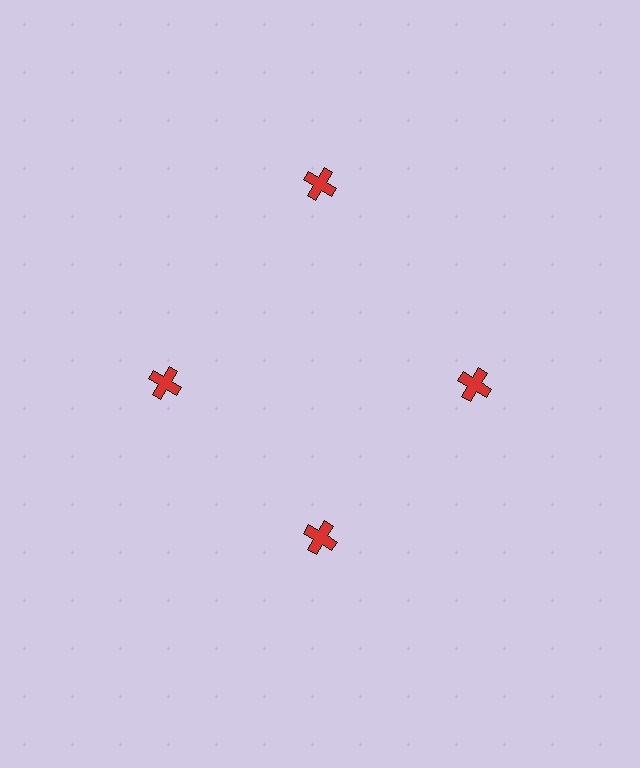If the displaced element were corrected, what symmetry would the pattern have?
It would have 4-fold rotational symmetry — the pattern would map onto itself every 90 degrees.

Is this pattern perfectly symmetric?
No. The 4 red crosses are arranged in a ring, but one element near the 12 o'clock position is pushed outward from the center, breaking the 4-fold rotational symmetry.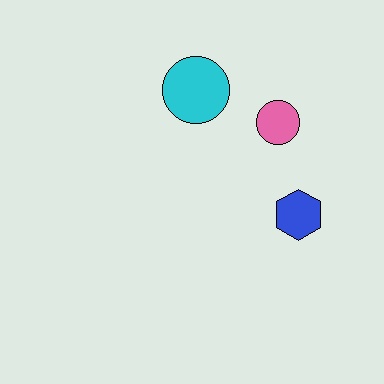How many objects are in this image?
There are 3 objects.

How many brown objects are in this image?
There are no brown objects.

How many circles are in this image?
There are 2 circles.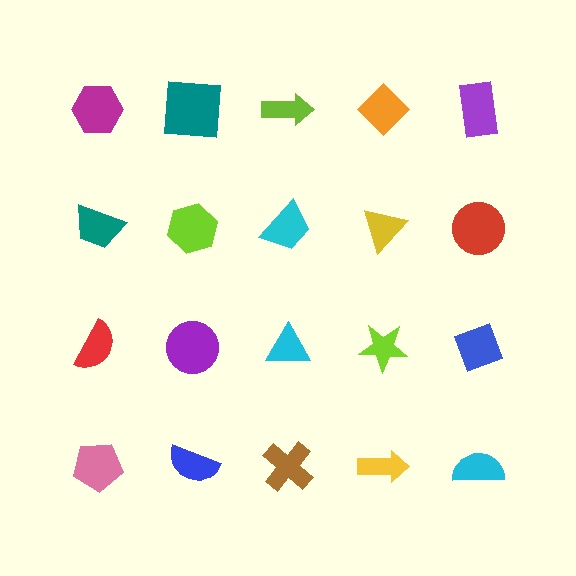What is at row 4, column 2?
A blue semicircle.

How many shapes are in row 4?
5 shapes.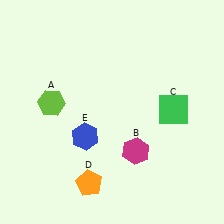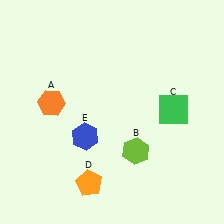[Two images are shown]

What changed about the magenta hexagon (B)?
In Image 1, B is magenta. In Image 2, it changed to lime.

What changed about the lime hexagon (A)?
In Image 1, A is lime. In Image 2, it changed to orange.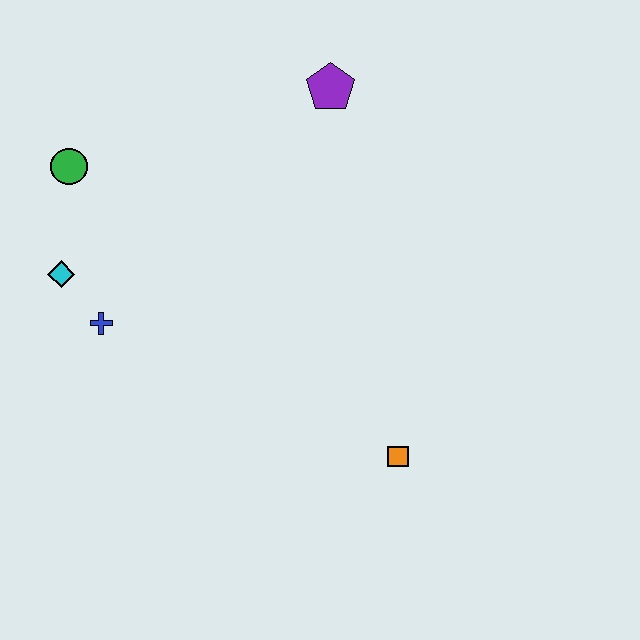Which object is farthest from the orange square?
The green circle is farthest from the orange square.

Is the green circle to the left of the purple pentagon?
Yes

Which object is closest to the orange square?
The blue cross is closest to the orange square.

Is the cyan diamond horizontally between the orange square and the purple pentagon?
No